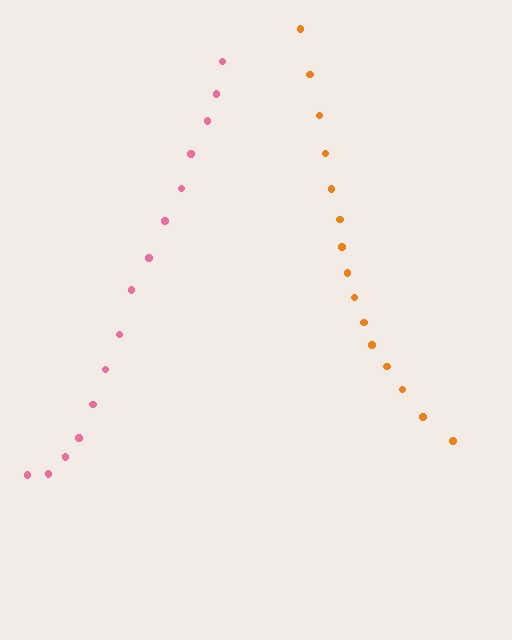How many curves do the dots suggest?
There are 2 distinct paths.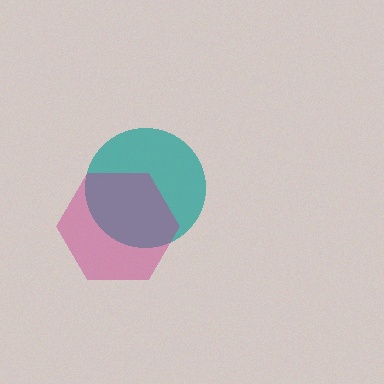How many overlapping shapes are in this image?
There are 2 overlapping shapes in the image.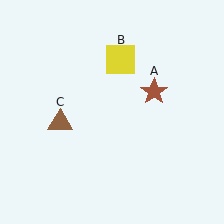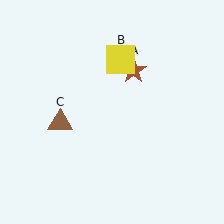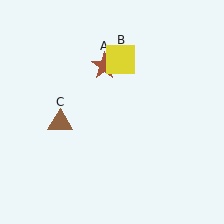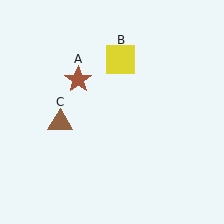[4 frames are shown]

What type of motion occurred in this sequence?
The brown star (object A) rotated counterclockwise around the center of the scene.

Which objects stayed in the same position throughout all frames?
Yellow square (object B) and brown triangle (object C) remained stationary.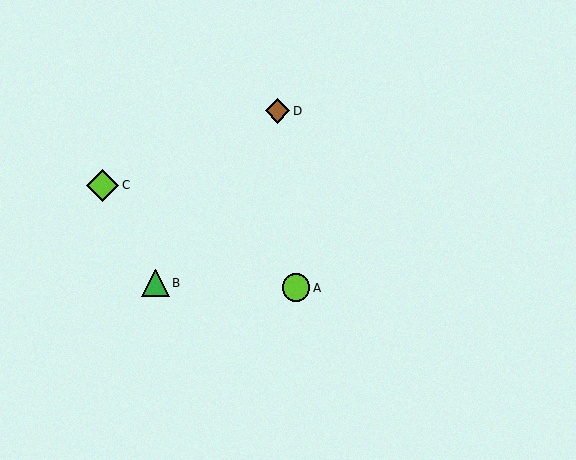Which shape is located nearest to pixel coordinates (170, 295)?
The green triangle (labeled B) at (156, 283) is nearest to that location.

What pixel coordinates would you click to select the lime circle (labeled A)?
Click at (296, 288) to select the lime circle A.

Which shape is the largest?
The lime diamond (labeled C) is the largest.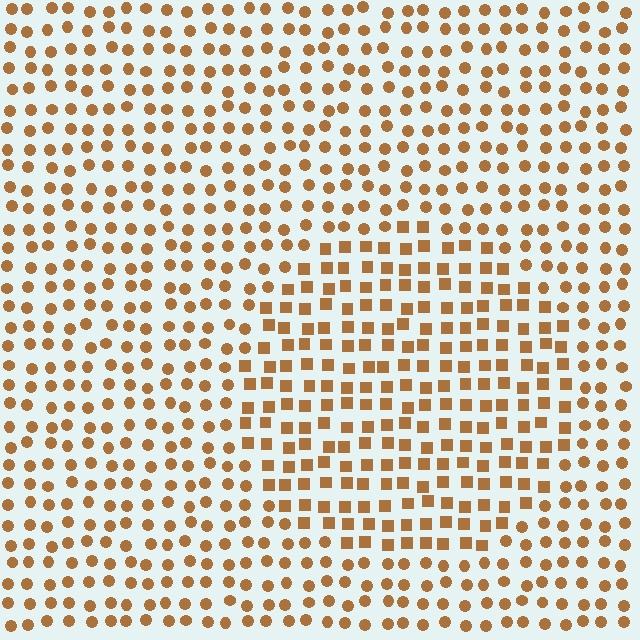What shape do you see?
I see a circle.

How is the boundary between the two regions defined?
The boundary is defined by a change in element shape: squares inside vs. circles outside. All elements share the same color and spacing.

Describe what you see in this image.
The image is filled with small brown elements arranged in a uniform grid. A circle-shaped region contains squares, while the surrounding area contains circles. The boundary is defined purely by the change in element shape.